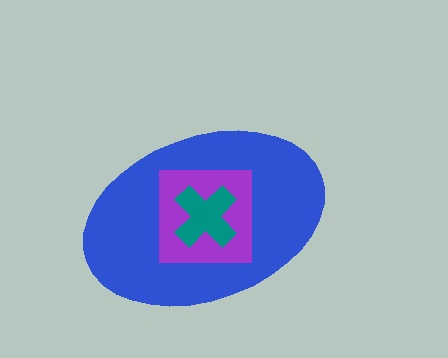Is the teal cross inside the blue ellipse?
Yes.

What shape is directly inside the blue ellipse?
The purple square.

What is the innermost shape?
The teal cross.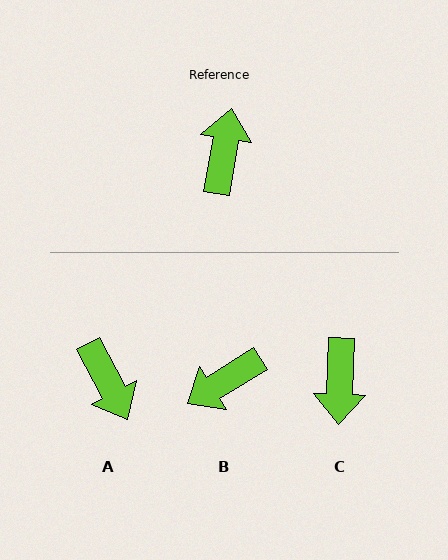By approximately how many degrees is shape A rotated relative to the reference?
Approximately 143 degrees clockwise.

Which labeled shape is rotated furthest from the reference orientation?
C, about 172 degrees away.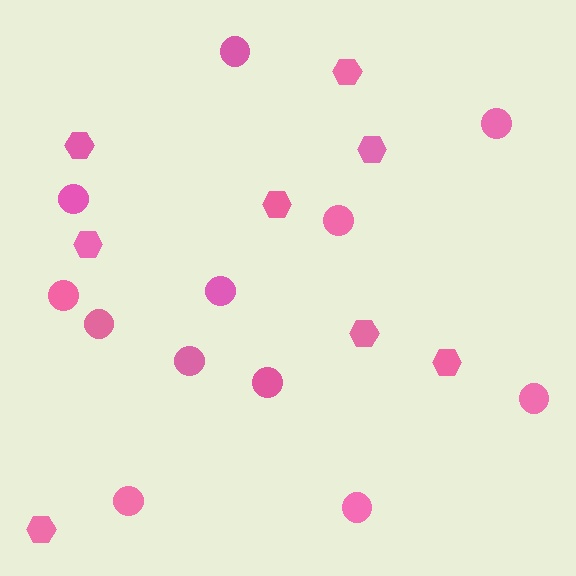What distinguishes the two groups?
There are 2 groups: one group of circles (12) and one group of hexagons (8).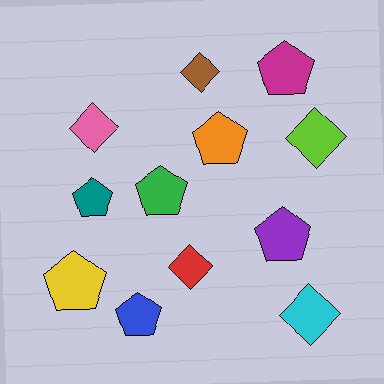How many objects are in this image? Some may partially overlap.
There are 12 objects.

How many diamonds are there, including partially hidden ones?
There are 5 diamonds.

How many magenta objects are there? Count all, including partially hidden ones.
There is 1 magenta object.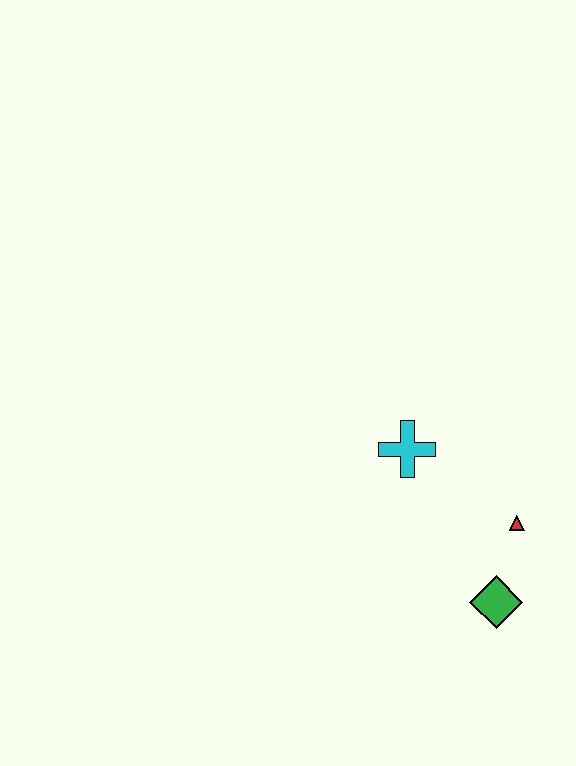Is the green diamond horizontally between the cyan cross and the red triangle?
Yes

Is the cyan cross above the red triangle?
Yes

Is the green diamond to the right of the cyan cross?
Yes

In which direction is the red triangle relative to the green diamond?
The red triangle is above the green diamond.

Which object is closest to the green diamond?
The red triangle is closest to the green diamond.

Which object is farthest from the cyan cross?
The green diamond is farthest from the cyan cross.